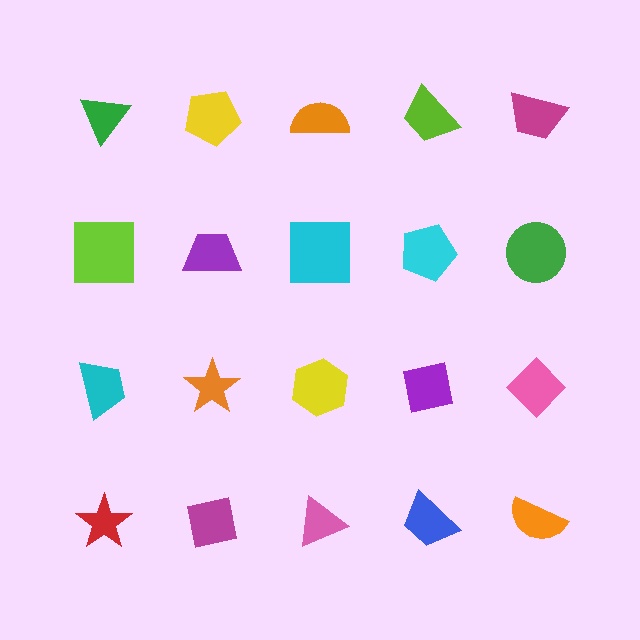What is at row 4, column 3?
A pink triangle.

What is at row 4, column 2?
A magenta square.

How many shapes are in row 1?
5 shapes.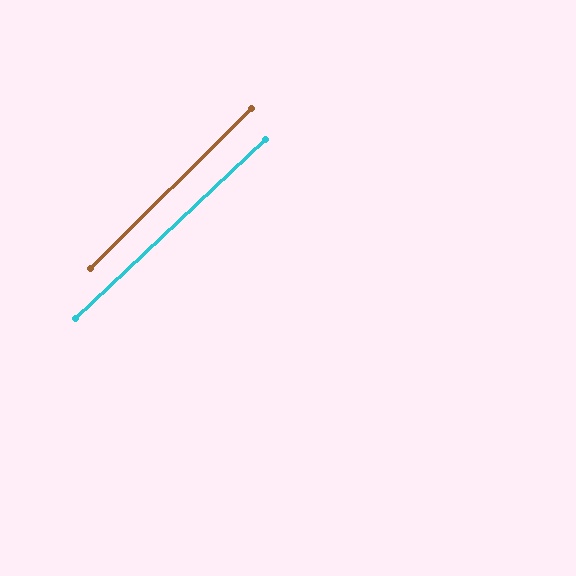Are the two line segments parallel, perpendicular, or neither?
Parallel — their directions differ by only 1.3°.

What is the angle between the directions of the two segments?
Approximately 1 degree.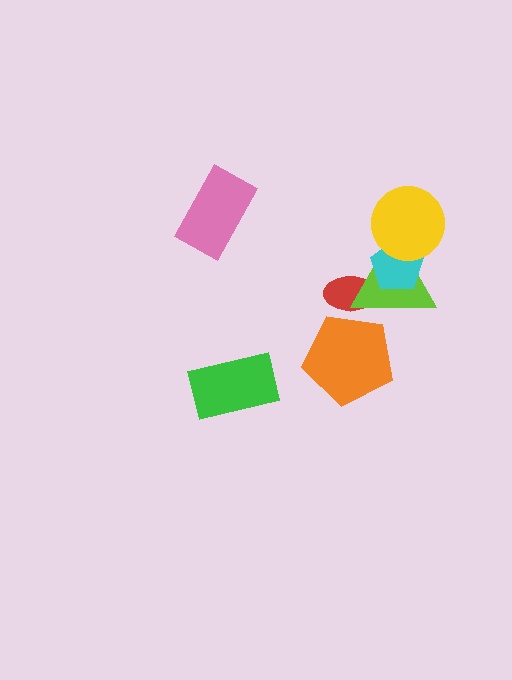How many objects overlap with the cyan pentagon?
2 objects overlap with the cyan pentagon.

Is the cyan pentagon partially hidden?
Yes, it is partially covered by another shape.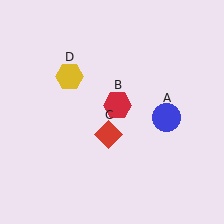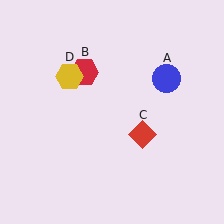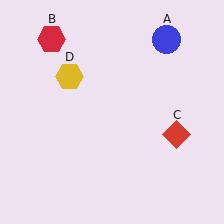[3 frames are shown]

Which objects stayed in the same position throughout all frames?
Yellow hexagon (object D) remained stationary.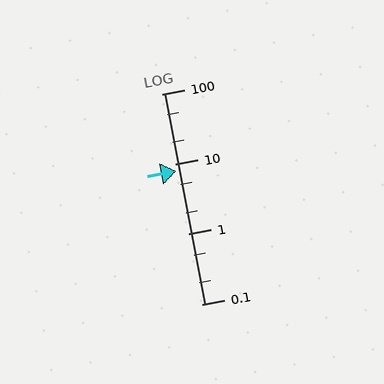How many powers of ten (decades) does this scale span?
The scale spans 3 decades, from 0.1 to 100.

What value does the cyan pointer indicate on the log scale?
The pointer indicates approximately 8.